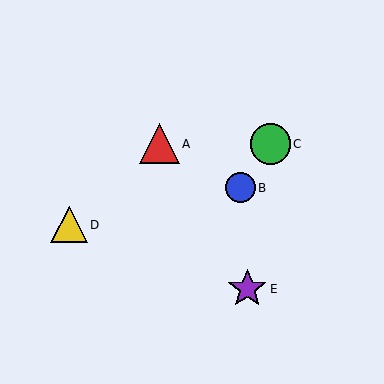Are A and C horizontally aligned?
Yes, both are at y≈144.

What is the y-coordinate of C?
Object C is at y≈144.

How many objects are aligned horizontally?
2 objects (A, C) are aligned horizontally.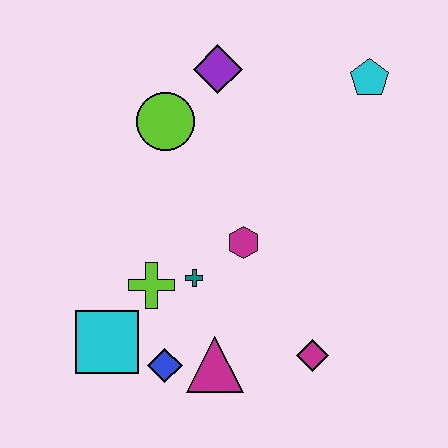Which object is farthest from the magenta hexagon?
The cyan pentagon is farthest from the magenta hexagon.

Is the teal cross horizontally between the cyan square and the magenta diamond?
Yes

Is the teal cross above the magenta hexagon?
No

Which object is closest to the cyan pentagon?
The purple diamond is closest to the cyan pentagon.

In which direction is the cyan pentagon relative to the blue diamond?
The cyan pentagon is above the blue diamond.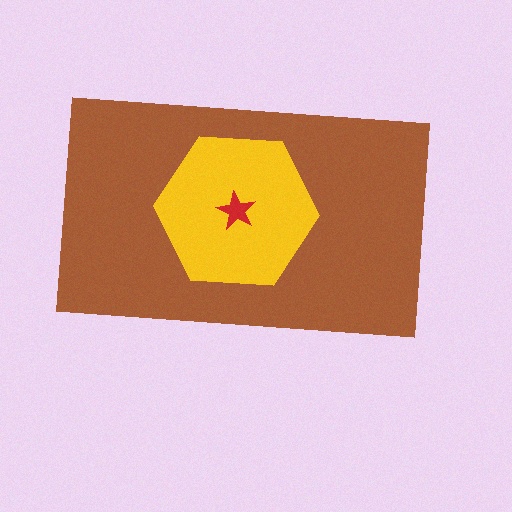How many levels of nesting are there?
3.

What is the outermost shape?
The brown rectangle.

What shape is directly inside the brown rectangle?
The yellow hexagon.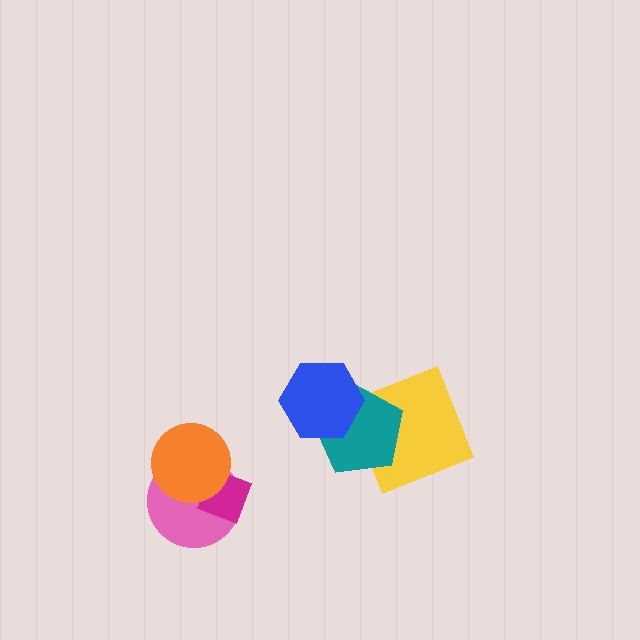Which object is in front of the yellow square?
The teal pentagon is in front of the yellow square.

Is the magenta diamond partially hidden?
Yes, it is partially covered by another shape.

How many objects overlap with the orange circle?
2 objects overlap with the orange circle.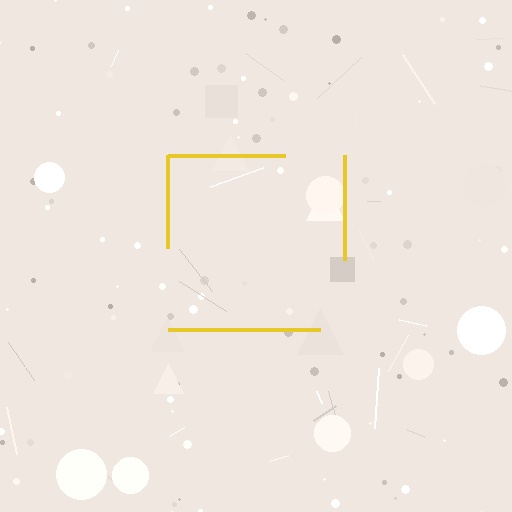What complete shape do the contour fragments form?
The contour fragments form a square.